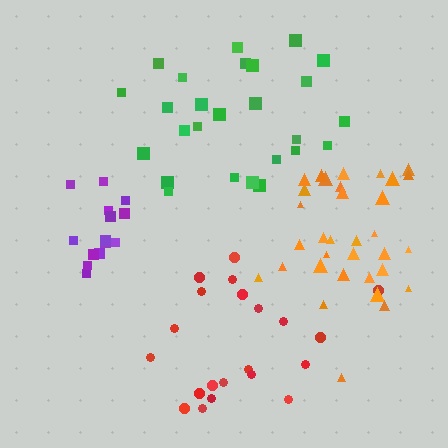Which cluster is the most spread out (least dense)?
Red.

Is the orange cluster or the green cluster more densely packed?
Orange.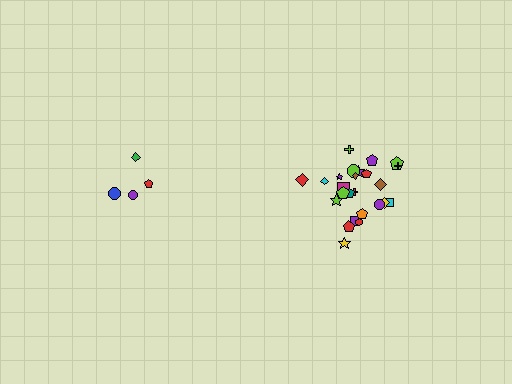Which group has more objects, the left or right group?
The right group.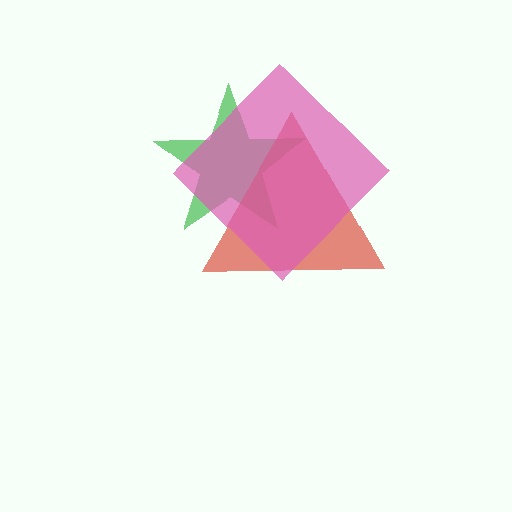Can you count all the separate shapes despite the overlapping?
Yes, there are 3 separate shapes.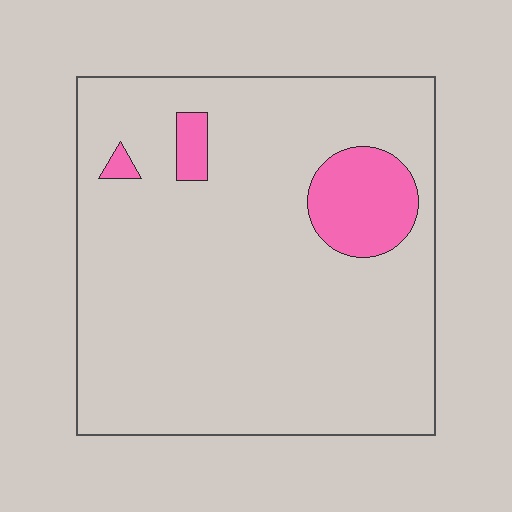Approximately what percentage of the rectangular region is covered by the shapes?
Approximately 10%.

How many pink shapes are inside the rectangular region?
3.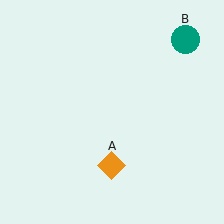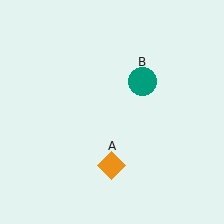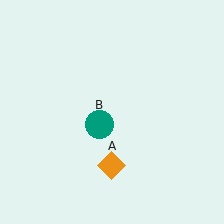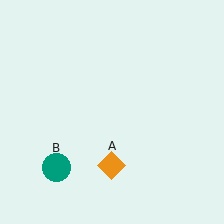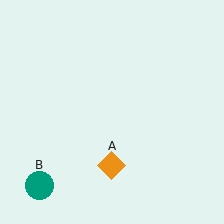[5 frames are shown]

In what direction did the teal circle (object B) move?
The teal circle (object B) moved down and to the left.